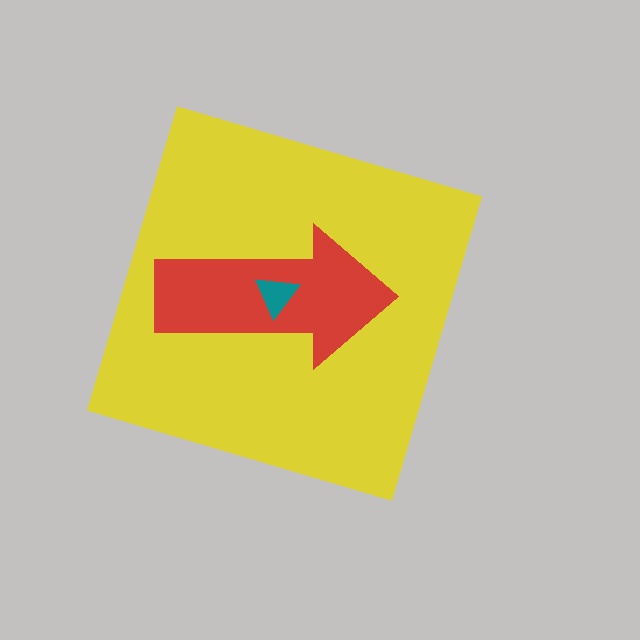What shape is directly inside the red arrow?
The teal triangle.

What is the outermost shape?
The yellow diamond.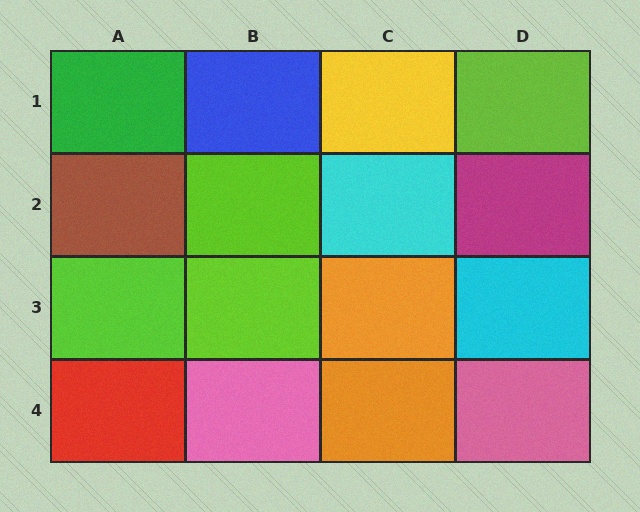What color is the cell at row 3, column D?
Cyan.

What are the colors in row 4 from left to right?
Red, pink, orange, pink.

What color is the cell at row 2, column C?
Cyan.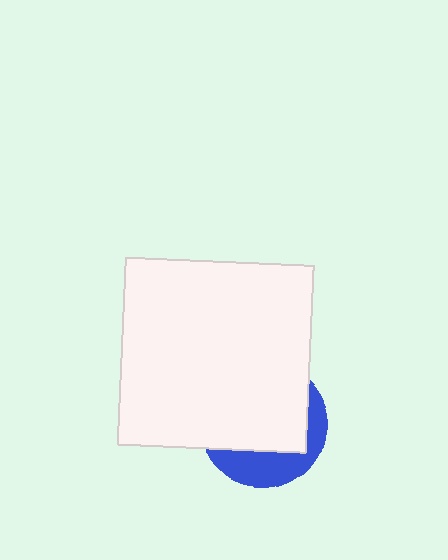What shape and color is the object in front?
The object in front is a white square.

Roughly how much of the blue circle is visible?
A small part of it is visible (roughly 33%).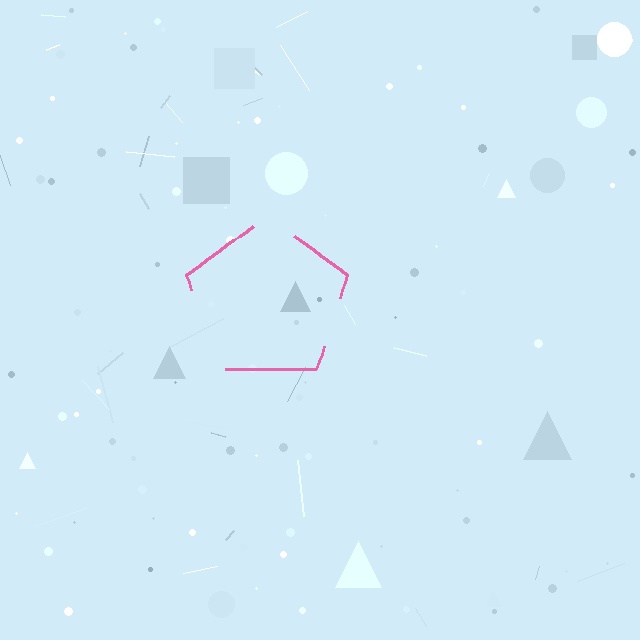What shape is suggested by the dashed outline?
The dashed outline suggests a pentagon.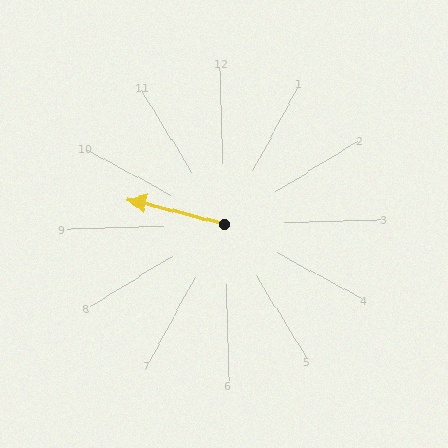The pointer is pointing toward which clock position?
Roughly 10 o'clock.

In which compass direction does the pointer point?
West.